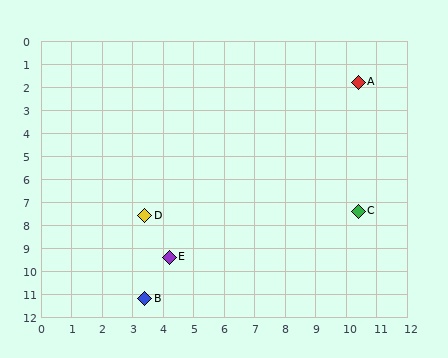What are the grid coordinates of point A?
Point A is at approximately (10.4, 1.8).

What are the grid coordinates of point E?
Point E is at approximately (4.2, 9.4).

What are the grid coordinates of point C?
Point C is at approximately (10.4, 7.4).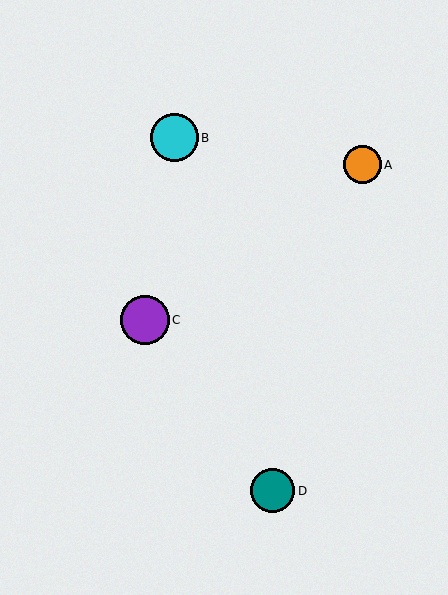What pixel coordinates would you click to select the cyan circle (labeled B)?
Click at (174, 138) to select the cyan circle B.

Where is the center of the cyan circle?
The center of the cyan circle is at (174, 138).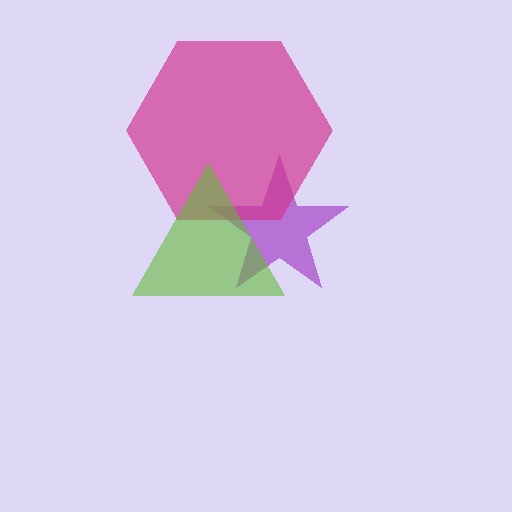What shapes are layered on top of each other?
The layered shapes are: a purple star, a magenta hexagon, a lime triangle.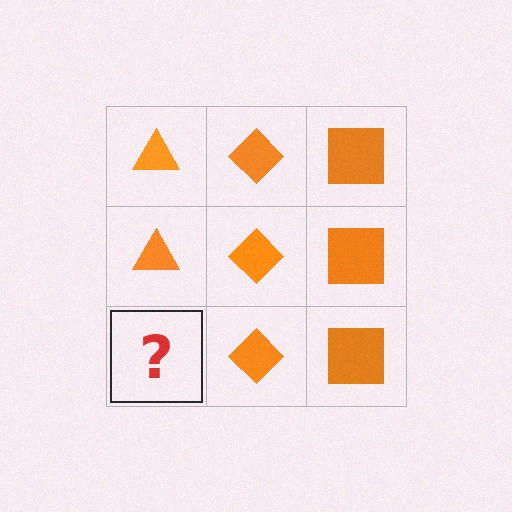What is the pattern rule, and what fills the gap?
The rule is that each column has a consistent shape. The gap should be filled with an orange triangle.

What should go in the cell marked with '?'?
The missing cell should contain an orange triangle.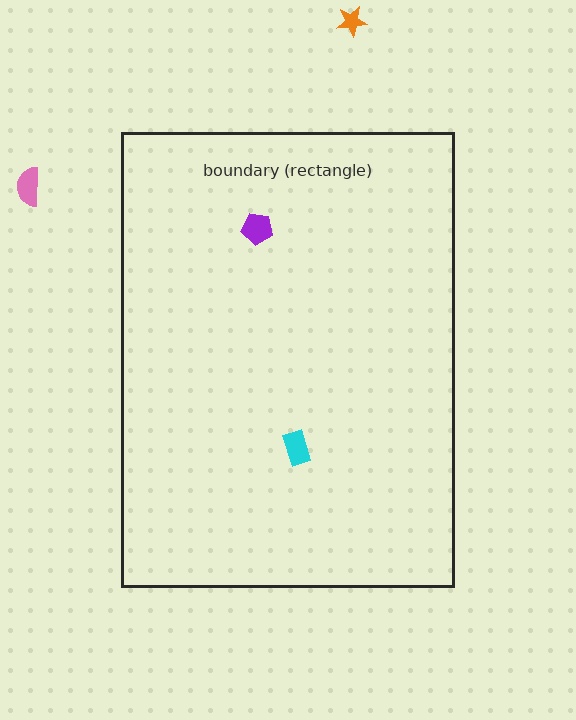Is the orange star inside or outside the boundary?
Outside.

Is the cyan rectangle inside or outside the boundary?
Inside.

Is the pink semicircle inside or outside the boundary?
Outside.